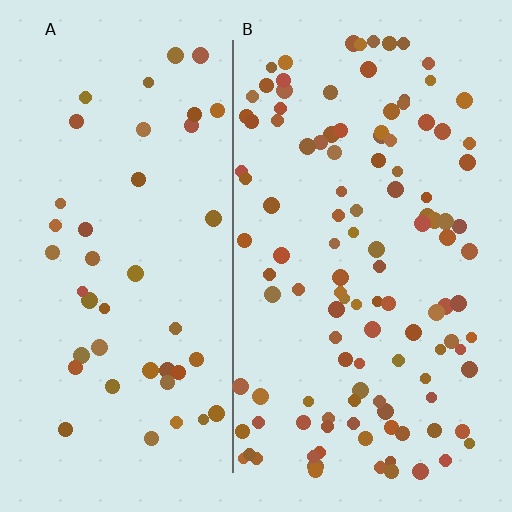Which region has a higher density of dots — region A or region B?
B (the right).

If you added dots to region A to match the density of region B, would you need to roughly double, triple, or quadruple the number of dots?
Approximately triple.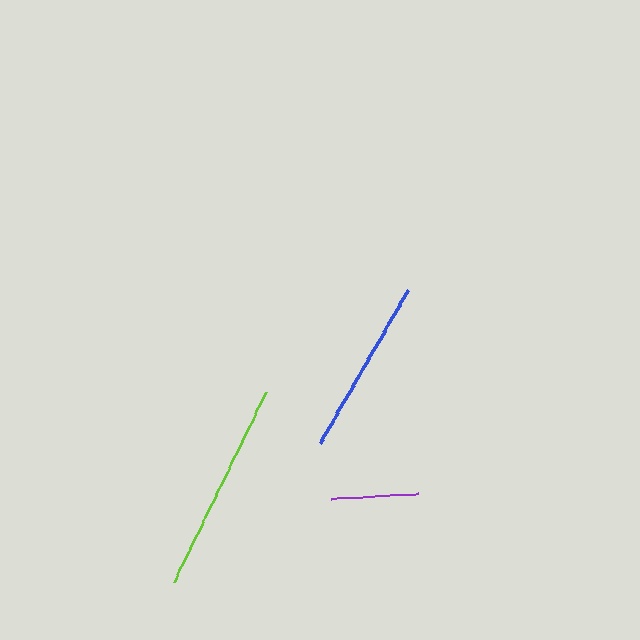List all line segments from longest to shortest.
From longest to shortest: lime, blue, purple.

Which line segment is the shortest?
The purple line is the shortest at approximately 88 pixels.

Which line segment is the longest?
The lime line is the longest at approximately 210 pixels.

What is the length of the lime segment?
The lime segment is approximately 210 pixels long.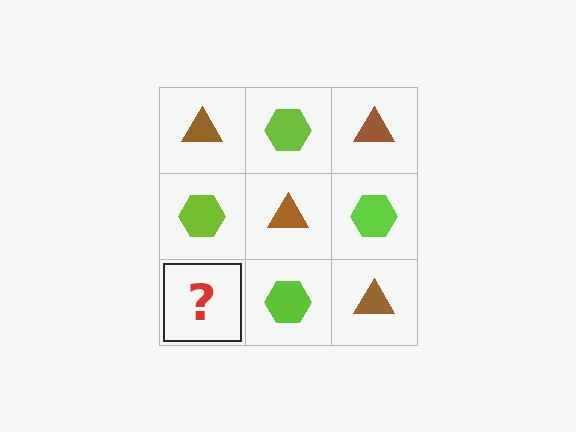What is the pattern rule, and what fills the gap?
The rule is that it alternates brown triangle and lime hexagon in a checkerboard pattern. The gap should be filled with a brown triangle.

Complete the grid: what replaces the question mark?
The question mark should be replaced with a brown triangle.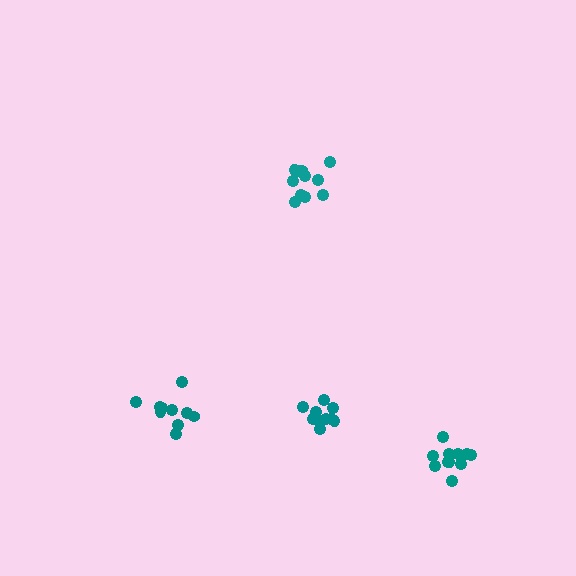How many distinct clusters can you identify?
There are 4 distinct clusters.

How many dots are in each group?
Group 1: 11 dots, Group 2: 10 dots, Group 3: 10 dots, Group 4: 11 dots (42 total).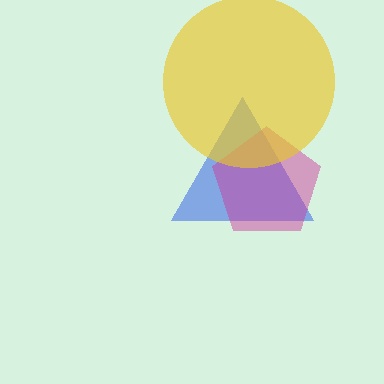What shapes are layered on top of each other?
The layered shapes are: a blue triangle, a magenta pentagon, a yellow circle.